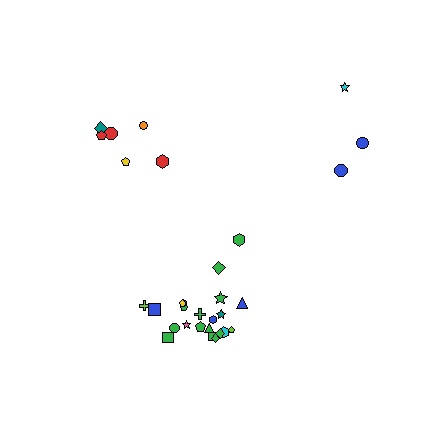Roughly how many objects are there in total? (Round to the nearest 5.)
Roughly 30 objects in total.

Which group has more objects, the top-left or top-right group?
The top-left group.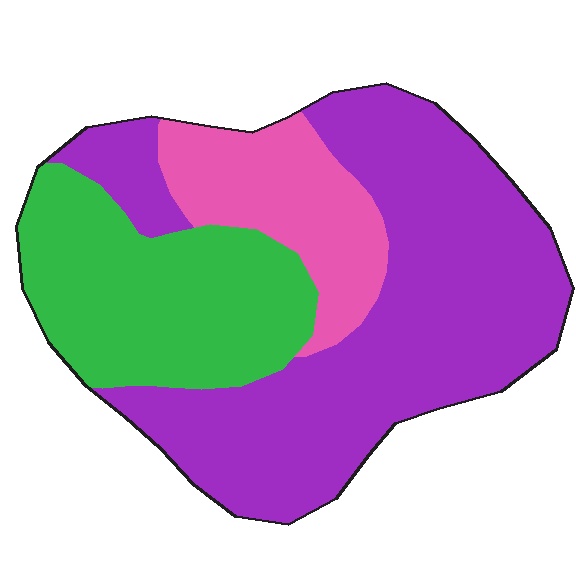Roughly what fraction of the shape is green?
Green takes up about one quarter (1/4) of the shape.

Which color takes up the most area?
Purple, at roughly 55%.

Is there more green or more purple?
Purple.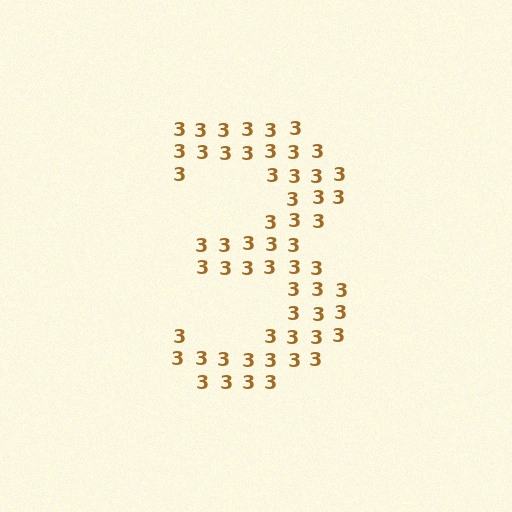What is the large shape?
The large shape is the digit 3.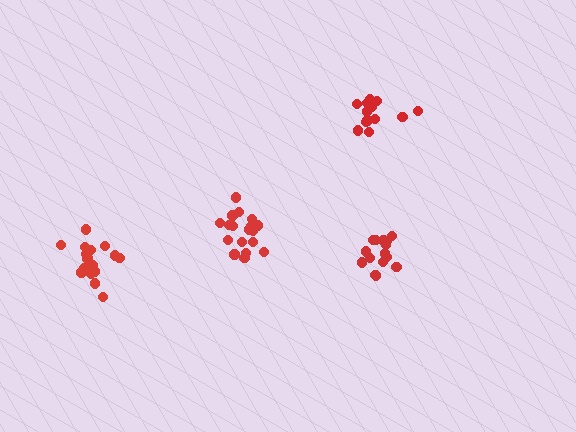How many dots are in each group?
Group 1: 18 dots, Group 2: 13 dots, Group 3: 18 dots, Group 4: 15 dots (64 total).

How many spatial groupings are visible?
There are 4 spatial groupings.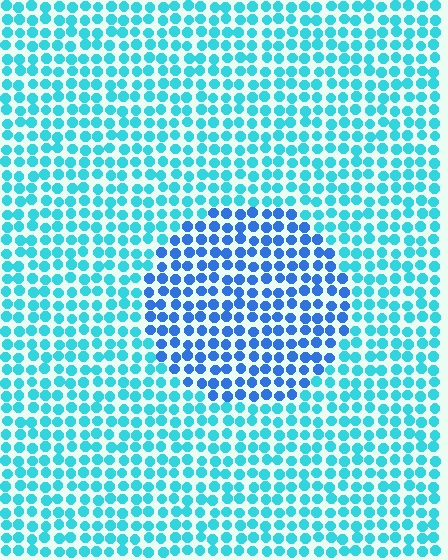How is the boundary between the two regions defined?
The boundary is defined purely by a slight shift in hue (about 34 degrees). Spacing, size, and orientation are identical on both sides.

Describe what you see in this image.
The image is filled with small cyan elements in a uniform arrangement. A circle-shaped region is visible where the elements are tinted to a slightly different hue, forming a subtle color boundary.